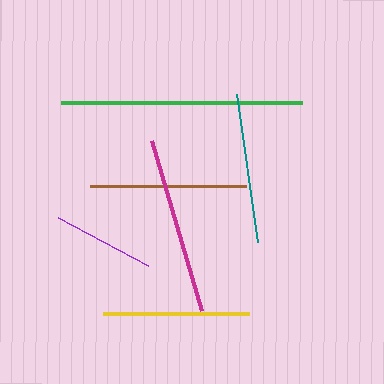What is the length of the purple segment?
The purple segment is approximately 102 pixels long.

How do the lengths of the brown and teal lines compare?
The brown and teal lines are approximately the same length.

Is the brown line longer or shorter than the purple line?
The brown line is longer than the purple line.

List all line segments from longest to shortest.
From longest to shortest: green, magenta, brown, teal, yellow, purple.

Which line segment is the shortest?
The purple line is the shortest at approximately 102 pixels.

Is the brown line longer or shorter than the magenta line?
The magenta line is longer than the brown line.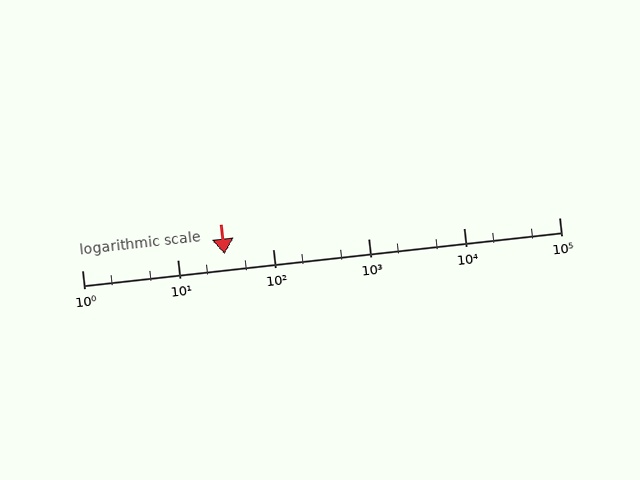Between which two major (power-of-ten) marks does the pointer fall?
The pointer is between 10 and 100.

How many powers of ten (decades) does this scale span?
The scale spans 5 decades, from 1 to 100000.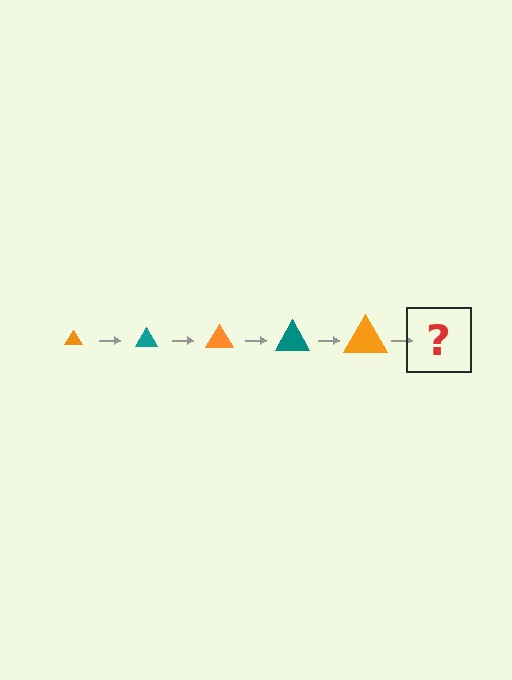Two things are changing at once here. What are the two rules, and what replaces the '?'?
The two rules are that the triangle grows larger each step and the color cycles through orange and teal. The '?' should be a teal triangle, larger than the previous one.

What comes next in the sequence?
The next element should be a teal triangle, larger than the previous one.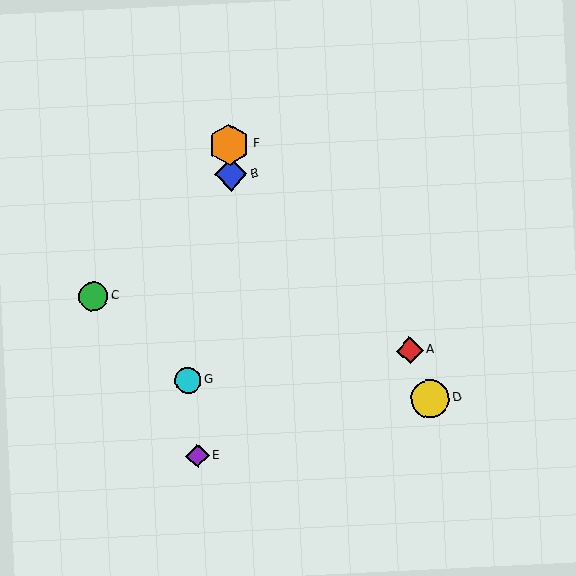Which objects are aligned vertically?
Objects B, F are aligned vertically.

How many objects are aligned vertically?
2 objects (B, F) are aligned vertically.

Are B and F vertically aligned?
Yes, both are at x≈231.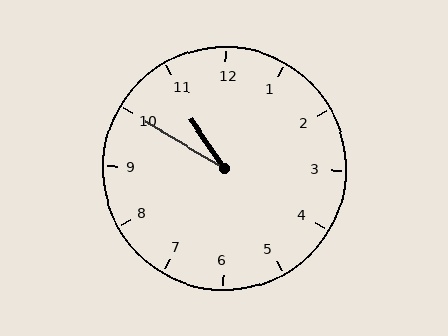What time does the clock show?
10:50.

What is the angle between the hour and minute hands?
Approximately 25 degrees.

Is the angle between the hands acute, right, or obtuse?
It is acute.